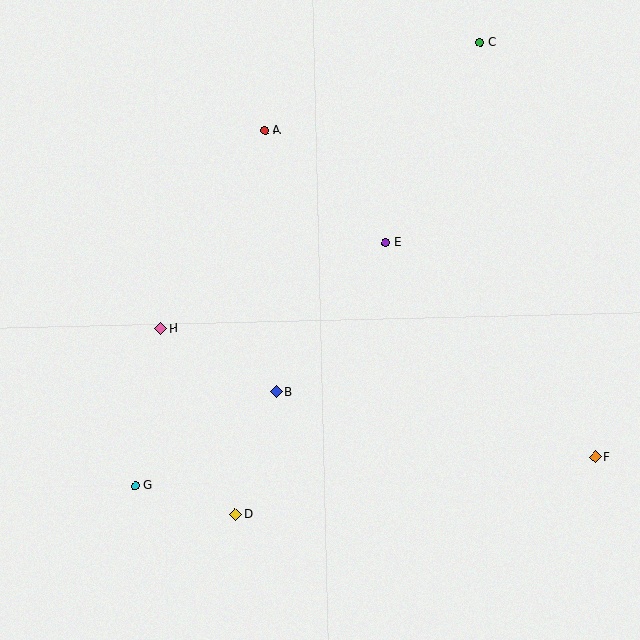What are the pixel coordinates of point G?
Point G is at (135, 486).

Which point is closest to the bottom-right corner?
Point F is closest to the bottom-right corner.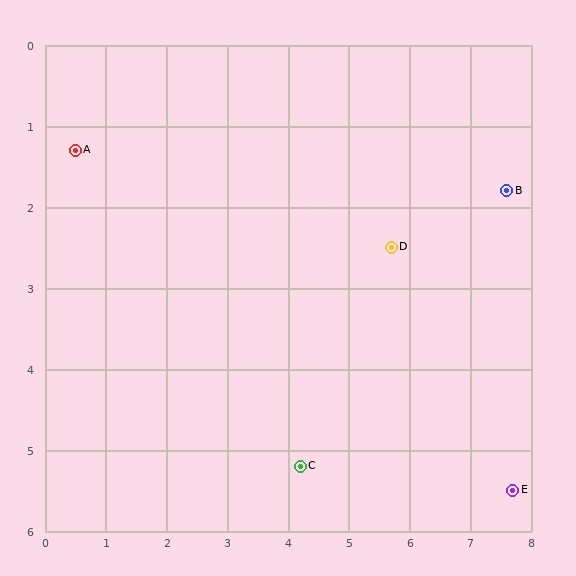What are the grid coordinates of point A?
Point A is at approximately (0.5, 1.3).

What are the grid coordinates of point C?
Point C is at approximately (4.2, 5.2).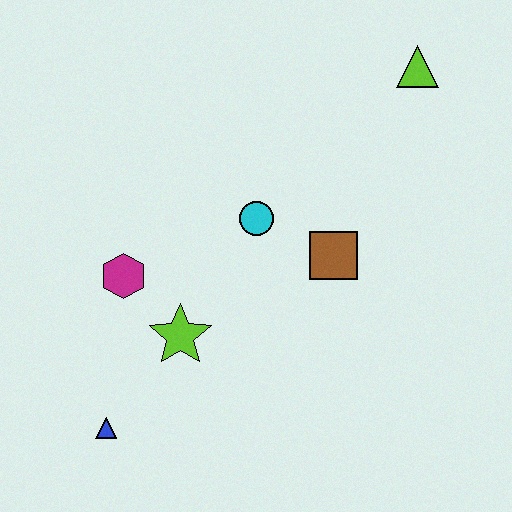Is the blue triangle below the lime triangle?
Yes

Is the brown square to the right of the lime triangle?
No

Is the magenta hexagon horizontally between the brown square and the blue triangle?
Yes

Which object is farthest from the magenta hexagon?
The lime triangle is farthest from the magenta hexagon.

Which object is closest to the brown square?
The cyan circle is closest to the brown square.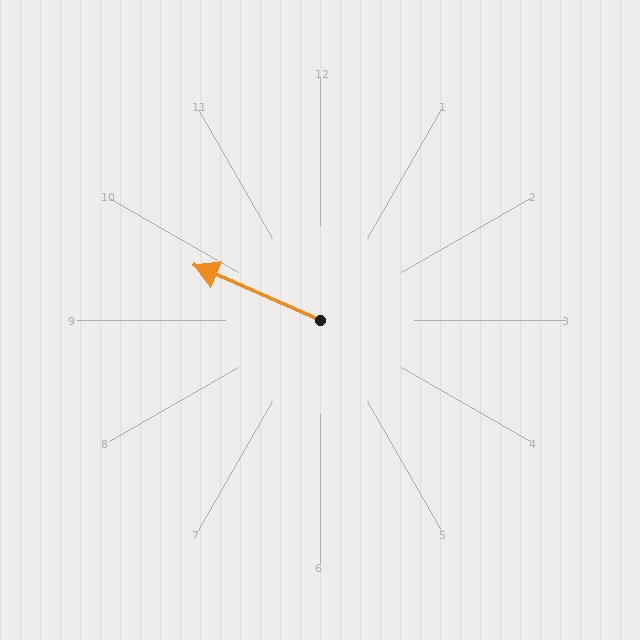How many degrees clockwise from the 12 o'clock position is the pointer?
Approximately 294 degrees.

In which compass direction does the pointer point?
Northwest.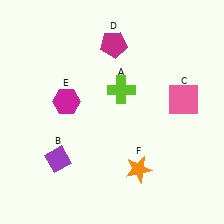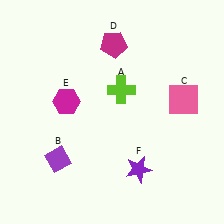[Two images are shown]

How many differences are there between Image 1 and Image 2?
There is 1 difference between the two images.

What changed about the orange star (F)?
In Image 1, F is orange. In Image 2, it changed to purple.